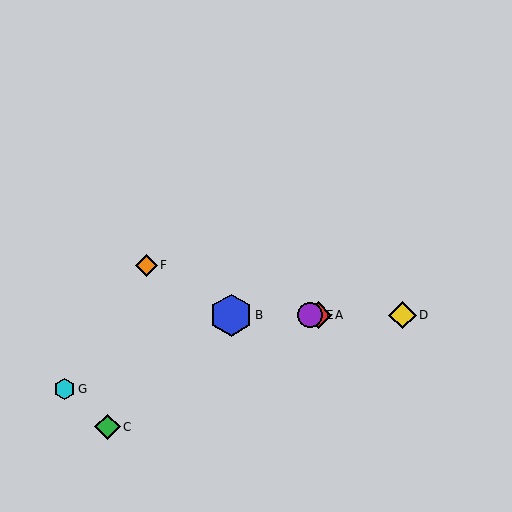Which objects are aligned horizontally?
Objects A, B, D, E are aligned horizontally.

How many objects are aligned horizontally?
4 objects (A, B, D, E) are aligned horizontally.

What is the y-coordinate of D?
Object D is at y≈315.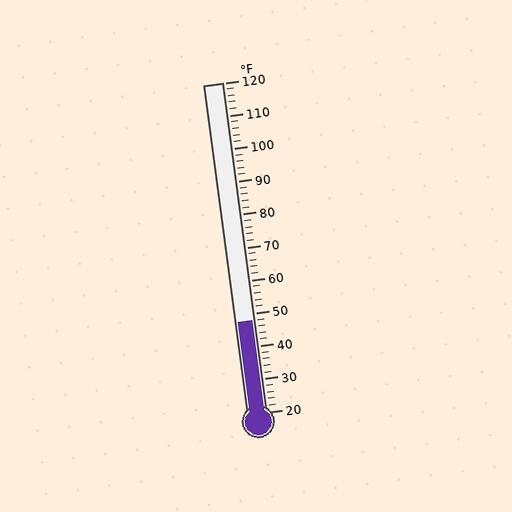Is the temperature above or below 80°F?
The temperature is below 80°F.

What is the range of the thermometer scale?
The thermometer scale ranges from 20°F to 120°F.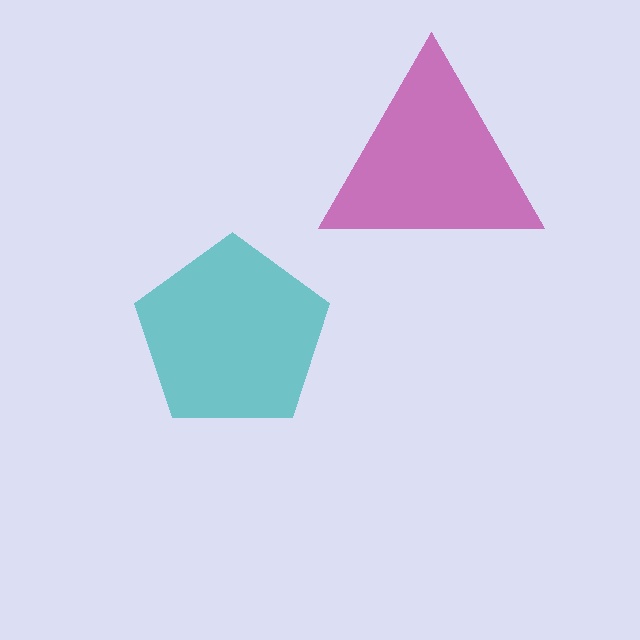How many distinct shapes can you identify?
There are 2 distinct shapes: a magenta triangle, a teal pentagon.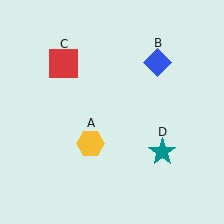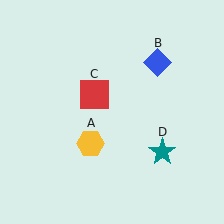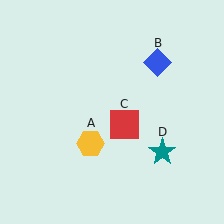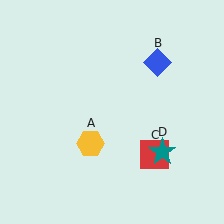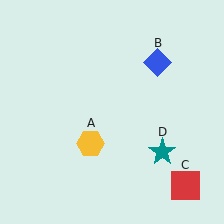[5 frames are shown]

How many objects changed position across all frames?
1 object changed position: red square (object C).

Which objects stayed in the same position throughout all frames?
Yellow hexagon (object A) and blue diamond (object B) and teal star (object D) remained stationary.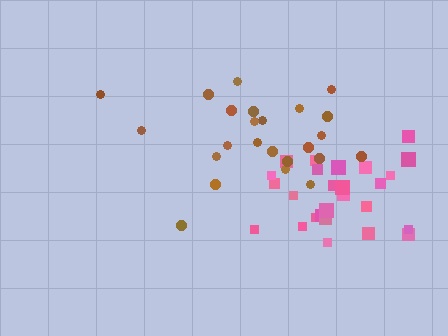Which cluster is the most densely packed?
Pink.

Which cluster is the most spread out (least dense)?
Brown.